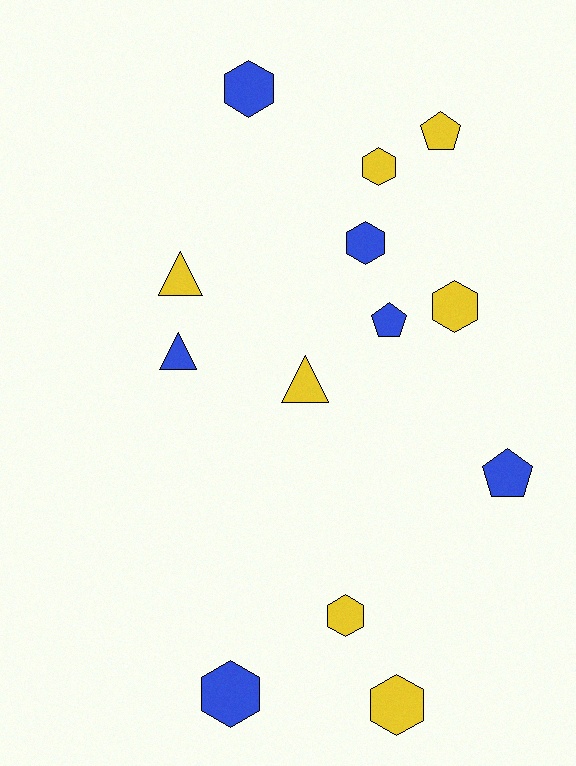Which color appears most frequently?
Yellow, with 7 objects.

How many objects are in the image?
There are 13 objects.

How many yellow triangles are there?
There are 2 yellow triangles.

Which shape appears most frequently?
Hexagon, with 7 objects.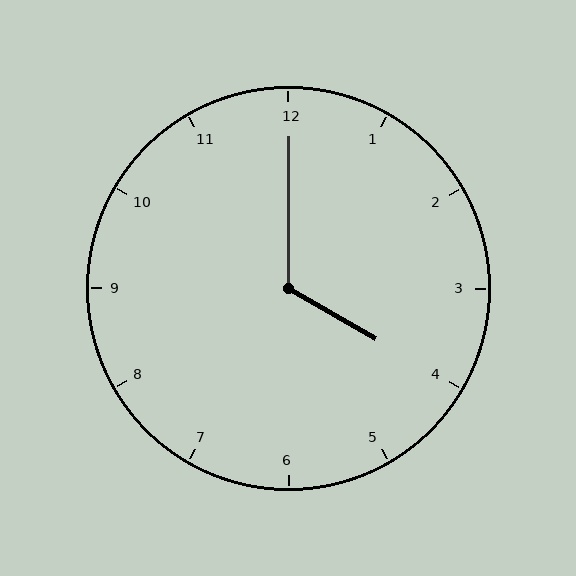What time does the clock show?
4:00.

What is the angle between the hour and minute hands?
Approximately 120 degrees.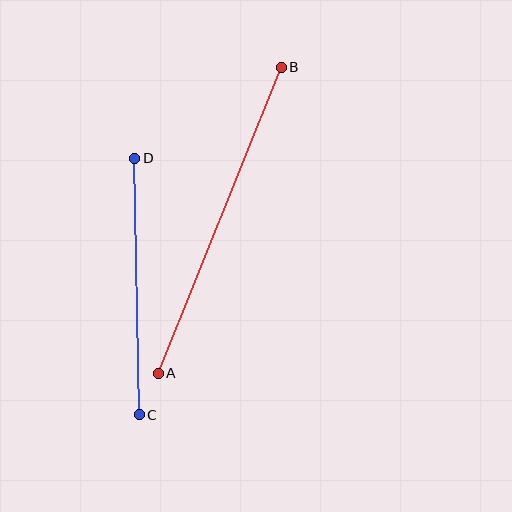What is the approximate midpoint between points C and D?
The midpoint is at approximately (137, 287) pixels.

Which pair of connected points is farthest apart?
Points A and B are farthest apart.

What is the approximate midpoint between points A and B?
The midpoint is at approximately (220, 220) pixels.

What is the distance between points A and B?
The distance is approximately 330 pixels.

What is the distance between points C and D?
The distance is approximately 257 pixels.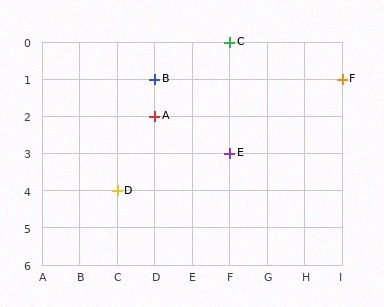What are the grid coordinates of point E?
Point E is at grid coordinates (F, 3).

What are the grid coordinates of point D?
Point D is at grid coordinates (C, 4).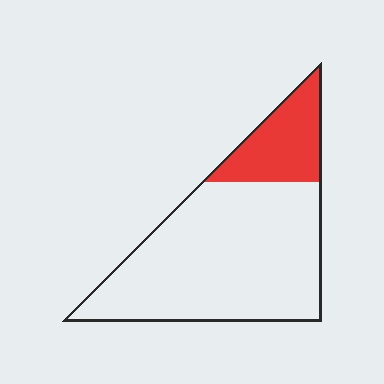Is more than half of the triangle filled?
No.